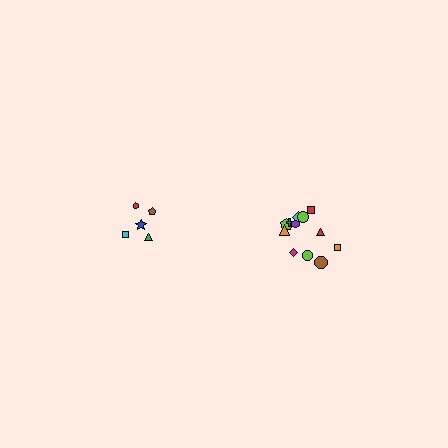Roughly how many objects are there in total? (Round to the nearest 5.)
Roughly 15 objects in total.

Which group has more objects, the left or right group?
The right group.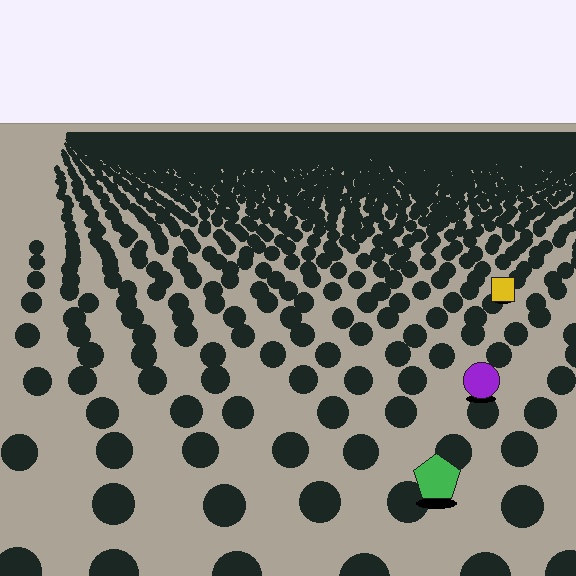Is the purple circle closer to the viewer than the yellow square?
Yes. The purple circle is closer — you can tell from the texture gradient: the ground texture is coarser near it.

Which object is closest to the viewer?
The green pentagon is closest. The texture marks near it are larger and more spread out.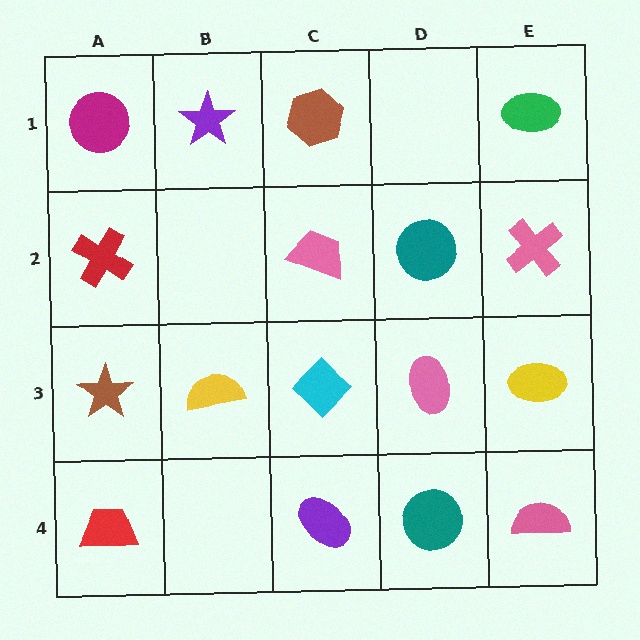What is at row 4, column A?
A red trapezoid.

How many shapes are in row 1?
4 shapes.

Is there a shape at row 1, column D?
No, that cell is empty.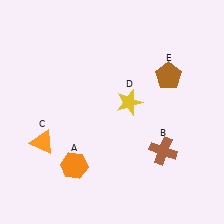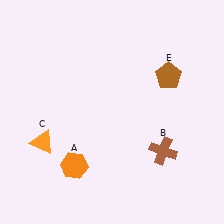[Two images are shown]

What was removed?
The yellow star (D) was removed in Image 2.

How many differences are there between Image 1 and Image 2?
There is 1 difference between the two images.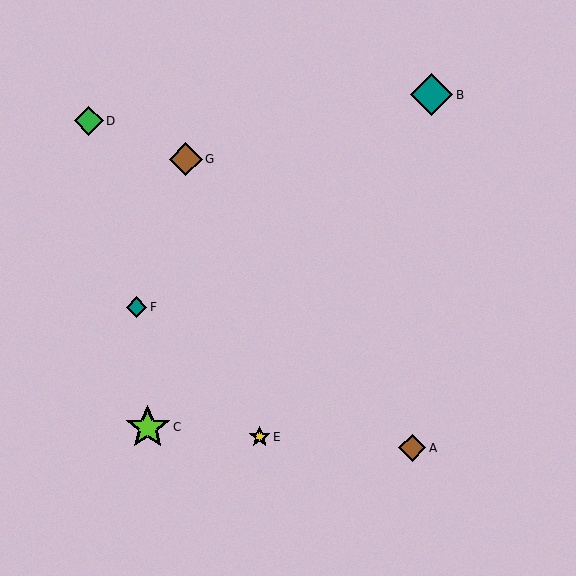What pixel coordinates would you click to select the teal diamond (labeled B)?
Click at (432, 95) to select the teal diamond B.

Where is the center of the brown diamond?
The center of the brown diamond is at (186, 159).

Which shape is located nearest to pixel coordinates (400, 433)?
The brown diamond (labeled A) at (412, 448) is nearest to that location.